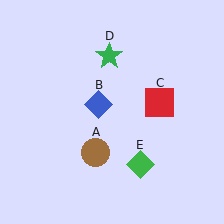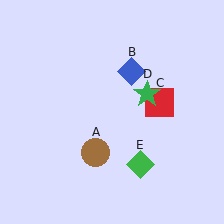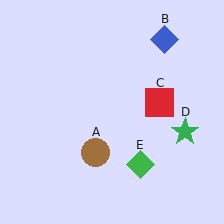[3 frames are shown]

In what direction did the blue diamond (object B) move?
The blue diamond (object B) moved up and to the right.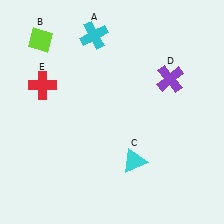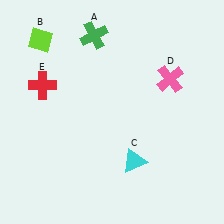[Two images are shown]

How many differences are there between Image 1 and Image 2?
There are 2 differences between the two images.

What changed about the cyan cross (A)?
In Image 1, A is cyan. In Image 2, it changed to green.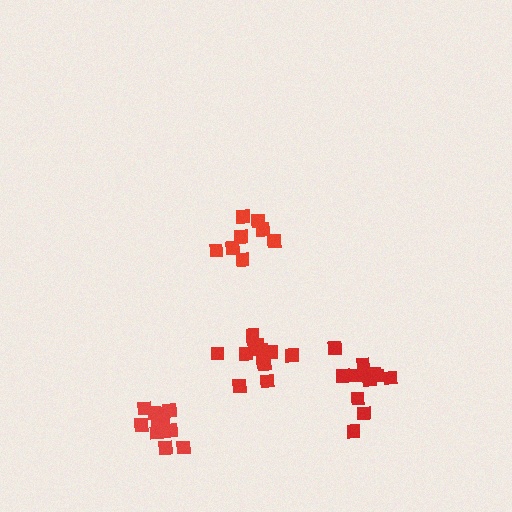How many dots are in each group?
Group 1: 12 dots, Group 2: 12 dots, Group 3: 8 dots, Group 4: 13 dots (45 total).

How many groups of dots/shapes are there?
There are 4 groups.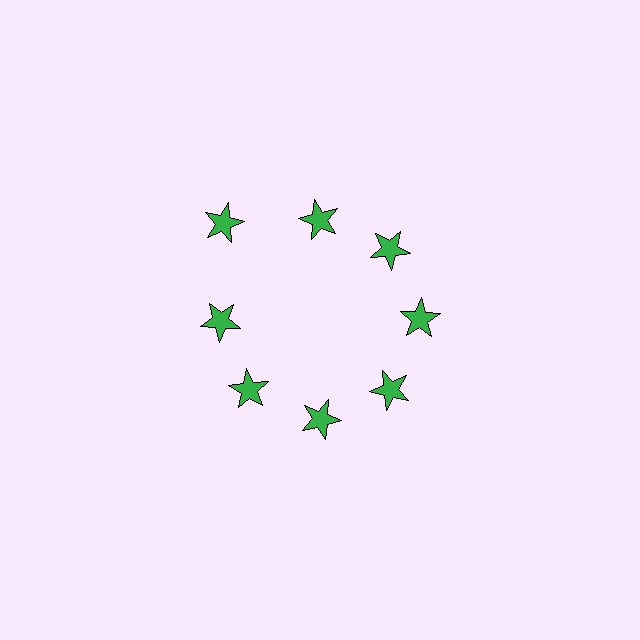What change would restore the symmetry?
The symmetry would be restored by moving it inward, back onto the ring so that all 8 stars sit at equal angles and equal distance from the center.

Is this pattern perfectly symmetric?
No. The 8 green stars are arranged in a ring, but one element near the 10 o'clock position is pushed outward from the center, breaking the 8-fold rotational symmetry.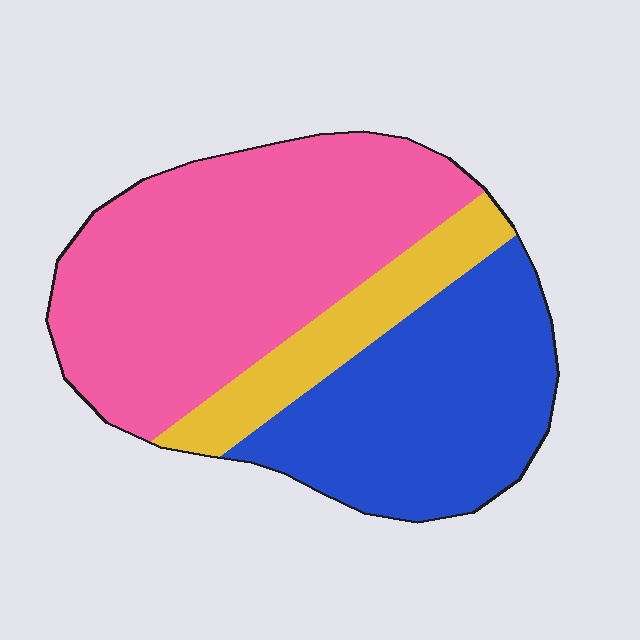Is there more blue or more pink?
Pink.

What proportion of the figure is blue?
Blue covers 35% of the figure.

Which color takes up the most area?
Pink, at roughly 50%.